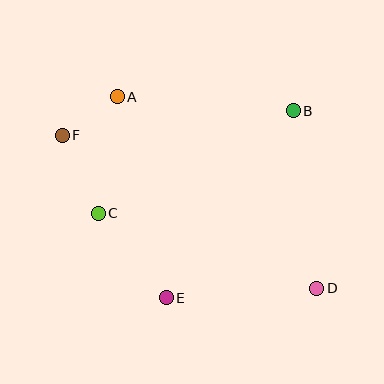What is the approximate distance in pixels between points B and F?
The distance between B and F is approximately 232 pixels.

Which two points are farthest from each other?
Points D and F are farthest from each other.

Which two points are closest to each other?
Points A and F are closest to each other.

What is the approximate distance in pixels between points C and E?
The distance between C and E is approximately 108 pixels.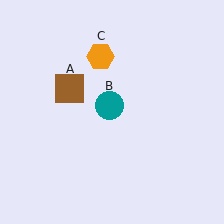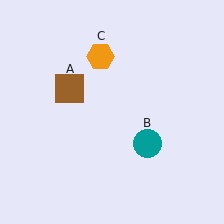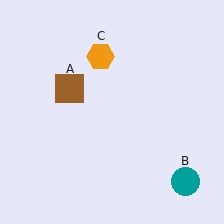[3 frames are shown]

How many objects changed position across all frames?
1 object changed position: teal circle (object B).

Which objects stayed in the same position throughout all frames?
Brown square (object A) and orange hexagon (object C) remained stationary.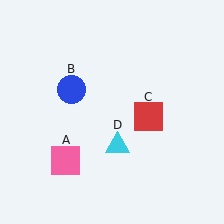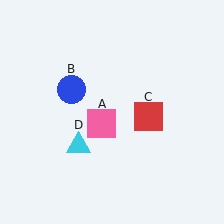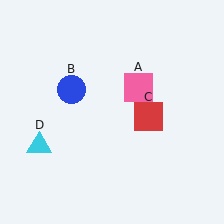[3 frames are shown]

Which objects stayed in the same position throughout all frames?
Blue circle (object B) and red square (object C) remained stationary.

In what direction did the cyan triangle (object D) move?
The cyan triangle (object D) moved left.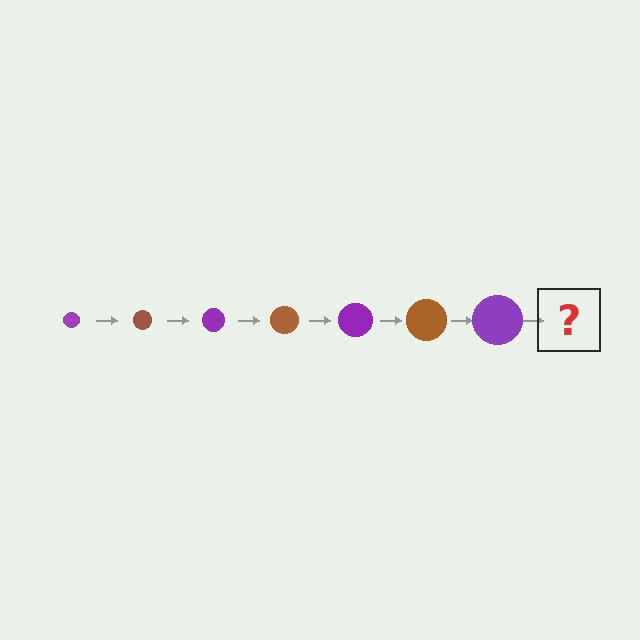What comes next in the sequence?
The next element should be a brown circle, larger than the previous one.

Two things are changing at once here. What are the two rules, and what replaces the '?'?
The two rules are that the circle grows larger each step and the color cycles through purple and brown. The '?' should be a brown circle, larger than the previous one.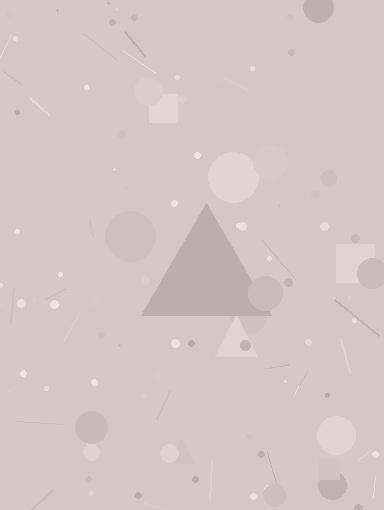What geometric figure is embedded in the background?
A triangle is embedded in the background.